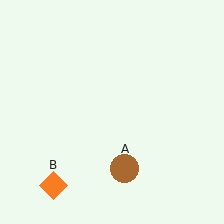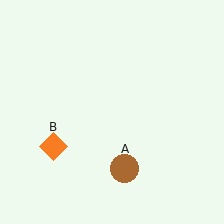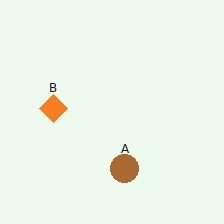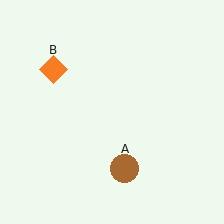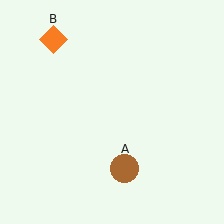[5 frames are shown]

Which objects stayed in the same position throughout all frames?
Brown circle (object A) remained stationary.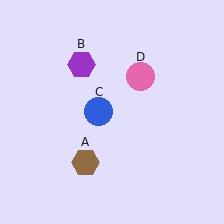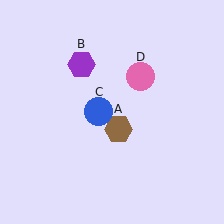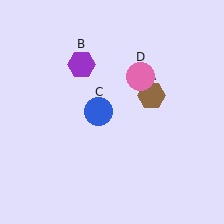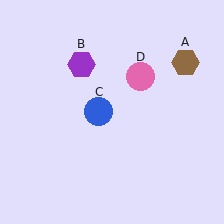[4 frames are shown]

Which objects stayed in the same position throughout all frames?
Purple hexagon (object B) and blue circle (object C) and pink circle (object D) remained stationary.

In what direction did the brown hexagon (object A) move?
The brown hexagon (object A) moved up and to the right.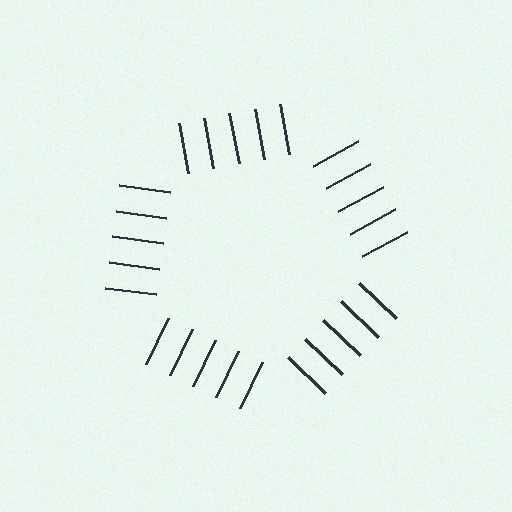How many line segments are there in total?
25 — 5 along each of the 5 edges.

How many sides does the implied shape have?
5 sides — the line-ends trace a pentagon.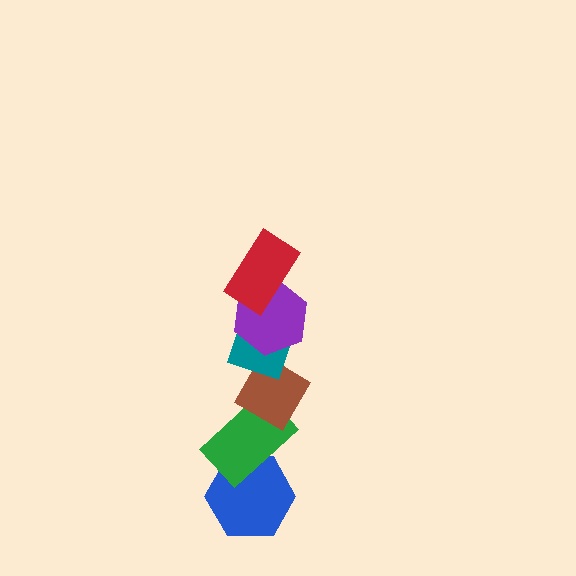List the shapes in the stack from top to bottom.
From top to bottom: the red rectangle, the purple hexagon, the teal diamond, the brown diamond, the green rectangle, the blue hexagon.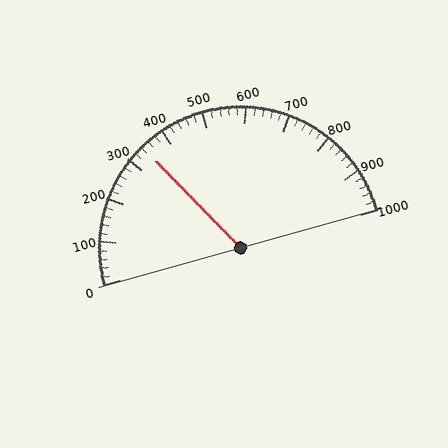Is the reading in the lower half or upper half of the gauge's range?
The reading is in the lower half of the range (0 to 1000).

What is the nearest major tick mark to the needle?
The nearest major tick mark is 300.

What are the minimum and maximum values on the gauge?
The gauge ranges from 0 to 1000.